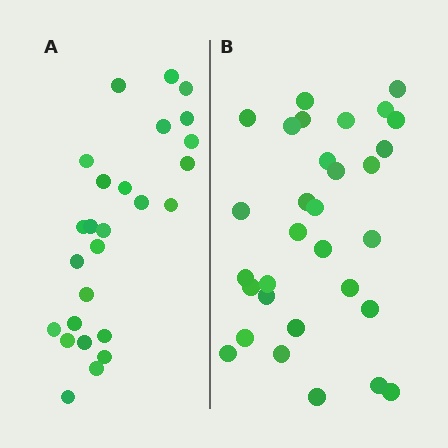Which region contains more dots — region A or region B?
Region B (the right region) has more dots.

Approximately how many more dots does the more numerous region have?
Region B has about 5 more dots than region A.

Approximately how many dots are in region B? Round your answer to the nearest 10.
About 30 dots. (The exact count is 31, which rounds to 30.)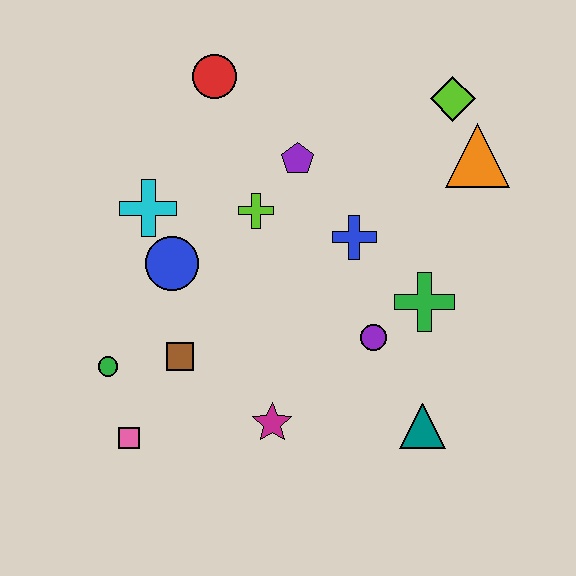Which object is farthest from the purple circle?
The red circle is farthest from the purple circle.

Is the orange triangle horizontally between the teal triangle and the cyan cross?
No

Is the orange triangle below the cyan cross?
No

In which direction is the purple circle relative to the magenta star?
The purple circle is to the right of the magenta star.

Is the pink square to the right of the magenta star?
No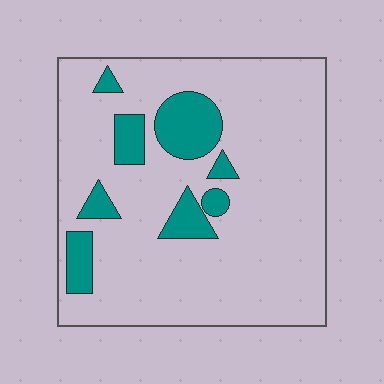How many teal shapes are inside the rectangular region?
8.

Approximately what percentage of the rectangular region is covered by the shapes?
Approximately 15%.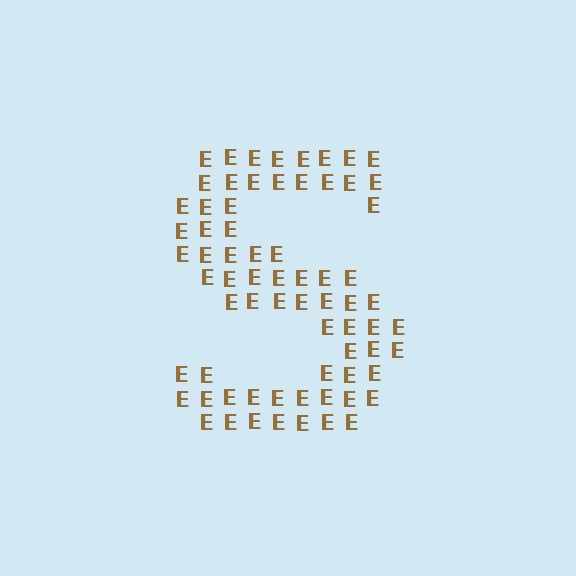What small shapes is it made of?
It is made of small letter E's.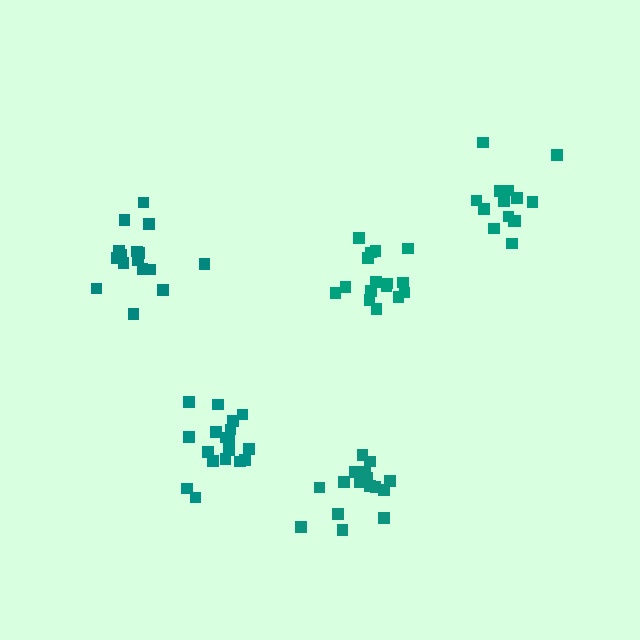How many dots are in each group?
Group 1: 16 dots, Group 2: 14 dots, Group 3: 17 dots, Group 4: 19 dots, Group 5: 16 dots (82 total).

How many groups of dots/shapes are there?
There are 5 groups.